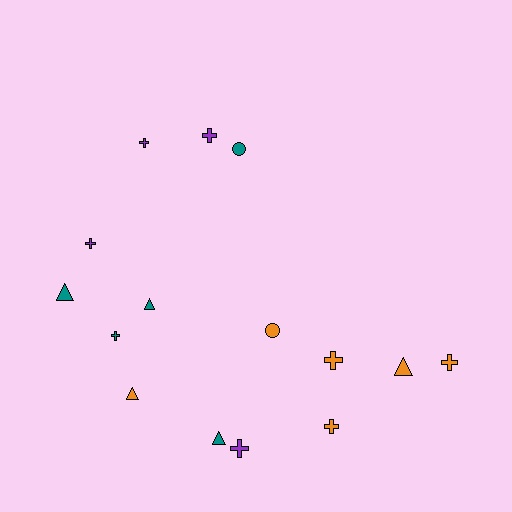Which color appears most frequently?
Orange, with 6 objects.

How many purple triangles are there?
There are no purple triangles.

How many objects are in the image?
There are 15 objects.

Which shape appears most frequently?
Cross, with 8 objects.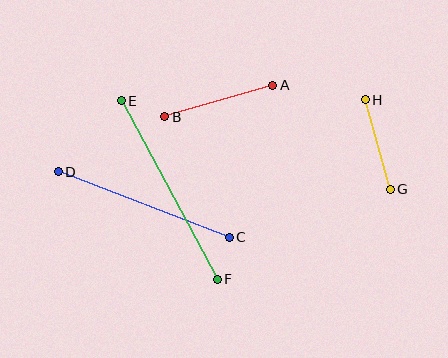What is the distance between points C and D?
The distance is approximately 183 pixels.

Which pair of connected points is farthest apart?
Points E and F are farthest apart.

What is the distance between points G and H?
The distance is approximately 93 pixels.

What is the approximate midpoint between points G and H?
The midpoint is at approximately (378, 145) pixels.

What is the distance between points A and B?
The distance is approximately 113 pixels.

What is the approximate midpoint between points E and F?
The midpoint is at approximately (169, 190) pixels.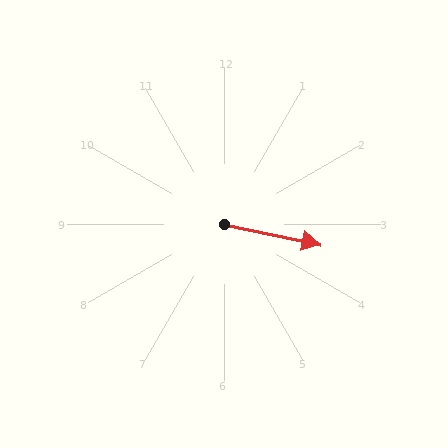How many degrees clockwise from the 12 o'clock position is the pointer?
Approximately 102 degrees.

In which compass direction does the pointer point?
East.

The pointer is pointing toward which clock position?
Roughly 3 o'clock.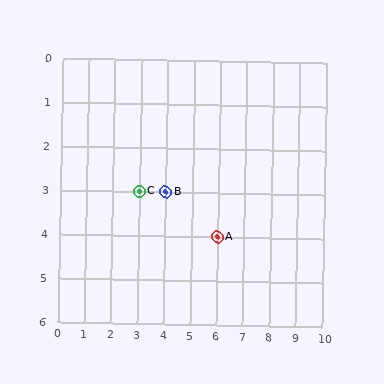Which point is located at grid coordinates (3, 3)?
Point C is at (3, 3).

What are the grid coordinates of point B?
Point B is at grid coordinates (4, 3).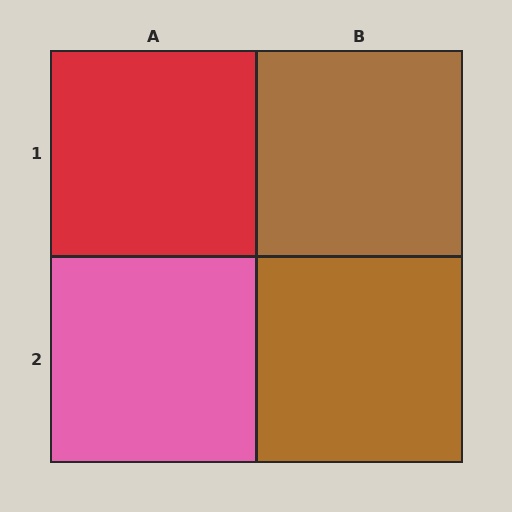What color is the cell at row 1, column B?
Brown.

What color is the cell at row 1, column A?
Red.